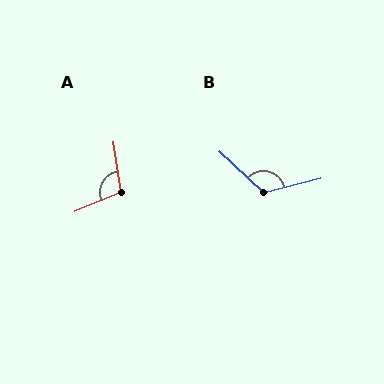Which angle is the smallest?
A, at approximately 104 degrees.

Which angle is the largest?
B, at approximately 123 degrees.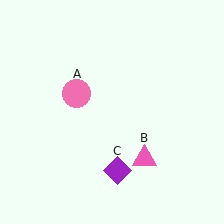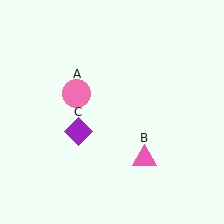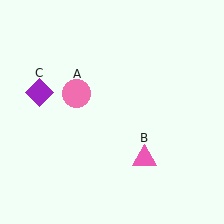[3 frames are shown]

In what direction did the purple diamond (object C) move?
The purple diamond (object C) moved up and to the left.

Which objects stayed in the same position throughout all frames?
Pink circle (object A) and pink triangle (object B) remained stationary.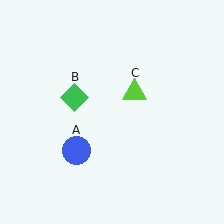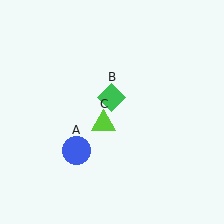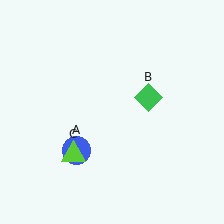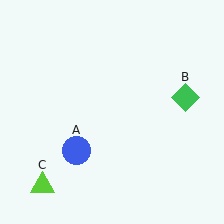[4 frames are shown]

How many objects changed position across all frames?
2 objects changed position: green diamond (object B), lime triangle (object C).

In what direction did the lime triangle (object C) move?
The lime triangle (object C) moved down and to the left.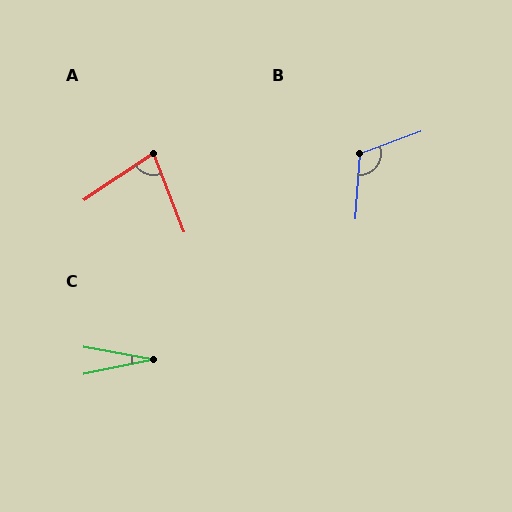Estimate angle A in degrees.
Approximately 77 degrees.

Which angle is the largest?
B, at approximately 114 degrees.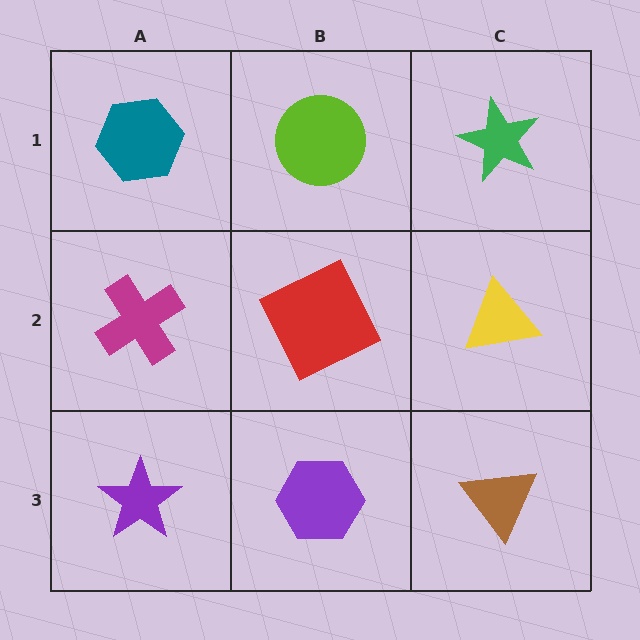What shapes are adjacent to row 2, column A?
A teal hexagon (row 1, column A), a purple star (row 3, column A), a red square (row 2, column B).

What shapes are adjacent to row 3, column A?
A magenta cross (row 2, column A), a purple hexagon (row 3, column B).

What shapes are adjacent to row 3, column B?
A red square (row 2, column B), a purple star (row 3, column A), a brown triangle (row 3, column C).